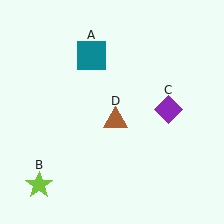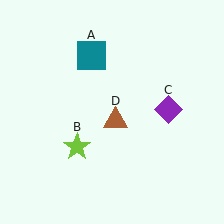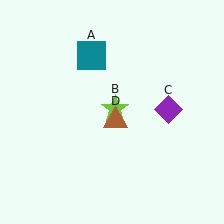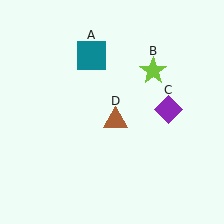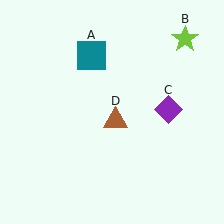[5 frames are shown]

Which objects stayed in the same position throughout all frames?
Teal square (object A) and purple diamond (object C) and brown triangle (object D) remained stationary.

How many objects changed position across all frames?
1 object changed position: lime star (object B).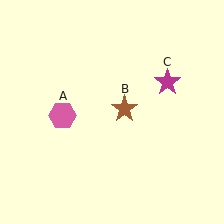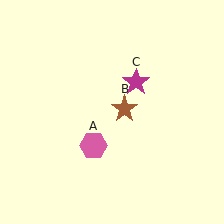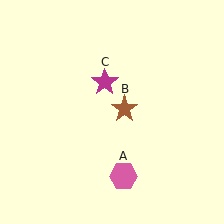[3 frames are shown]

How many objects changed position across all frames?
2 objects changed position: pink hexagon (object A), magenta star (object C).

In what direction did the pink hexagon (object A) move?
The pink hexagon (object A) moved down and to the right.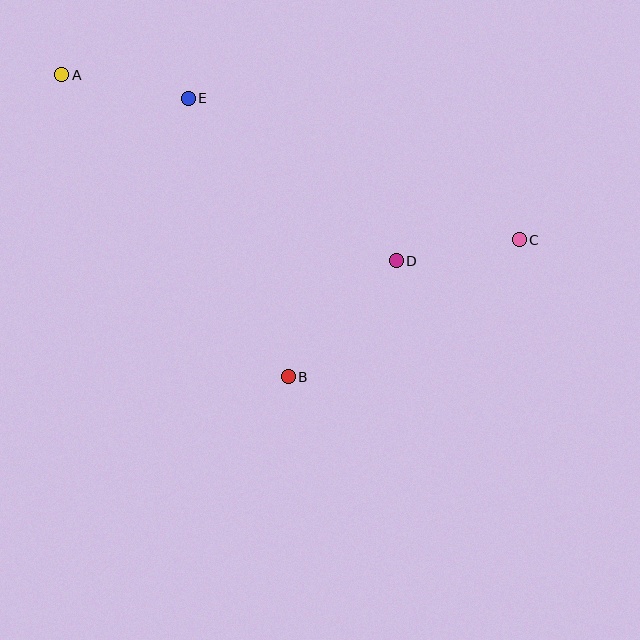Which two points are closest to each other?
Points C and D are closest to each other.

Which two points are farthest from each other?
Points A and C are farthest from each other.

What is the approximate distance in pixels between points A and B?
The distance between A and B is approximately 378 pixels.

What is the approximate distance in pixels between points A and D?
The distance between A and D is approximately 383 pixels.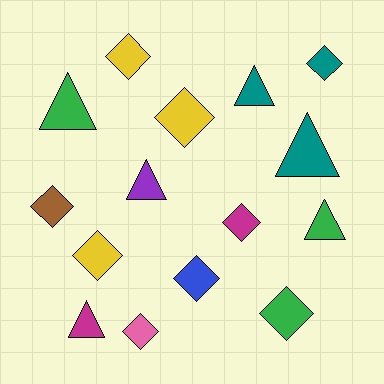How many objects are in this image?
There are 15 objects.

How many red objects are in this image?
There are no red objects.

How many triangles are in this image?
There are 6 triangles.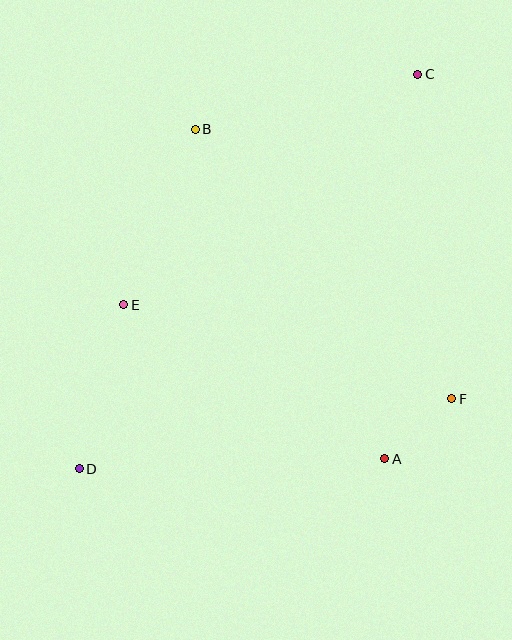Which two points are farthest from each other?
Points C and D are farthest from each other.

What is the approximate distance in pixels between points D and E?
The distance between D and E is approximately 169 pixels.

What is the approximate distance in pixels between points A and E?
The distance between A and E is approximately 303 pixels.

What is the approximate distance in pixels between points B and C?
The distance between B and C is approximately 229 pixels.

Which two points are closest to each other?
Points A and F are closest to each other.